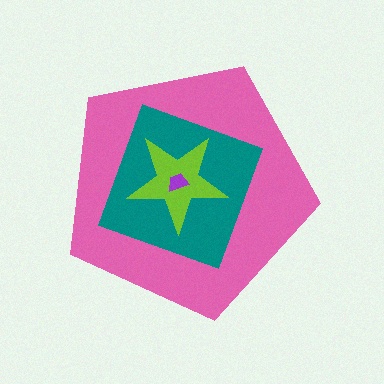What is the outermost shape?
The pink pentagon.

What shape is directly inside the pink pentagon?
The teal diamond.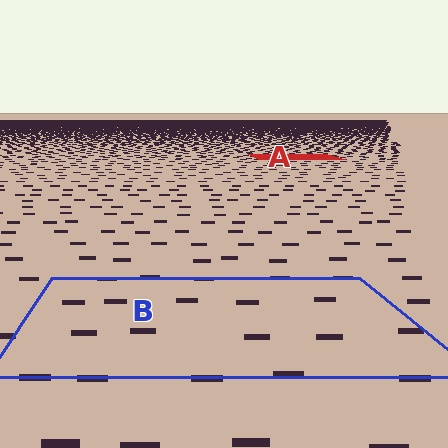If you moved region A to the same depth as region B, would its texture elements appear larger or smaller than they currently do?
They would appear larger. At a closer depth, the same texture elements are projected at a bigger on-screen size.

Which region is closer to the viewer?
Region B is closer. The texture elements there are larger and more spread out.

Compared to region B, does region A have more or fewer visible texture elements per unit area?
Region A has more texture elements per unit area — they are packed more densely because it is farther away.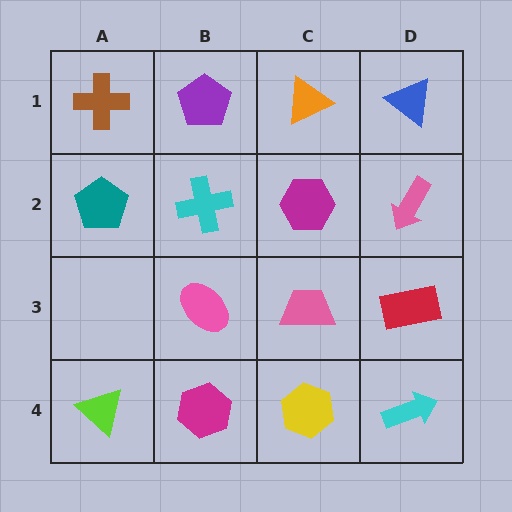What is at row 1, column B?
A purple pentagon.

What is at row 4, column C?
A yellow hexagon.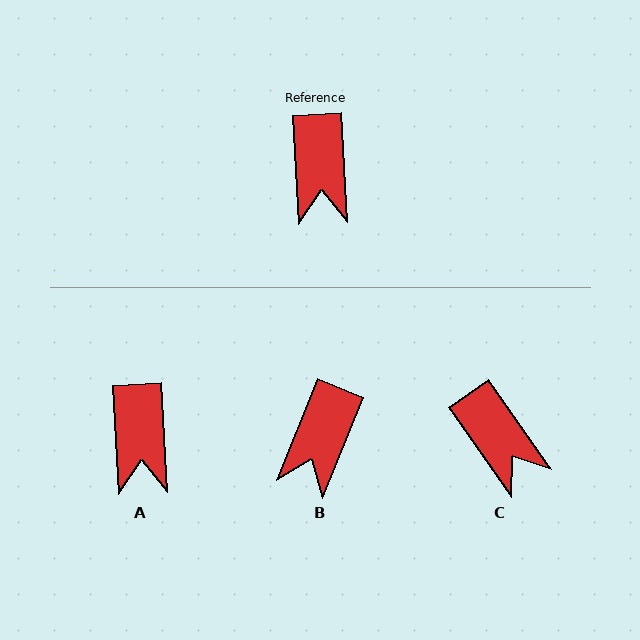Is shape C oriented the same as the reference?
No, it is off by about 32 degrees.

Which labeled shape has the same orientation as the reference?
A.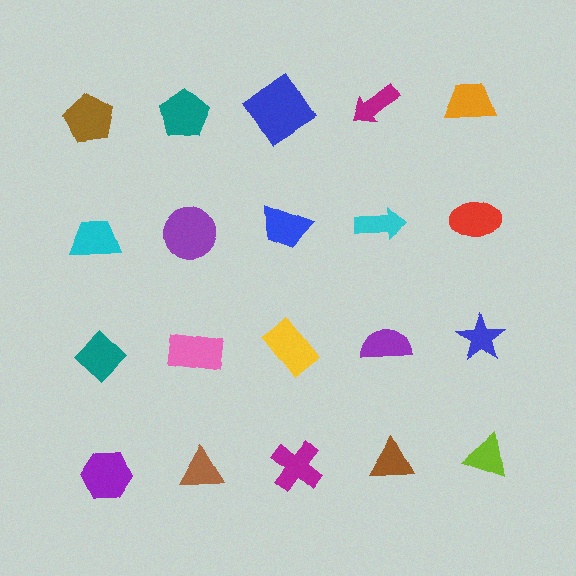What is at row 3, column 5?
A blue star.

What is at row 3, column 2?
A pink rectangle.